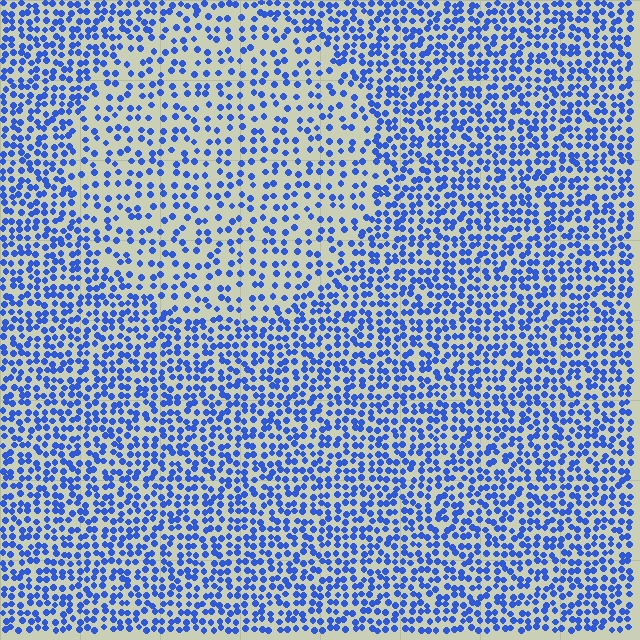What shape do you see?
I see a circle.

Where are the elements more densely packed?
The elements are more densely packed outside the circle boundary.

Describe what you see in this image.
The image contains small blue elements arranged at two different densities. A circle-shaped region is visible where the elements are less densely packed than the surrounding area.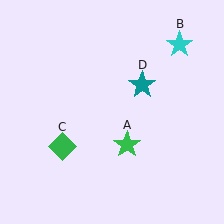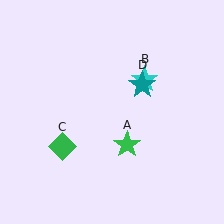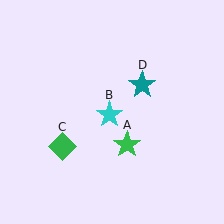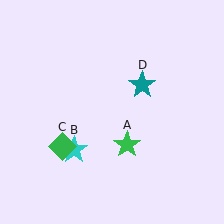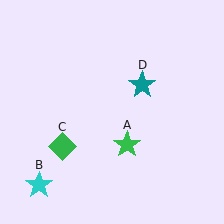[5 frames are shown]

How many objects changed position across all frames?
1 object changed position: cyan star (object B).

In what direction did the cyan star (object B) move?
The cyan star (object B) moved down and to the left.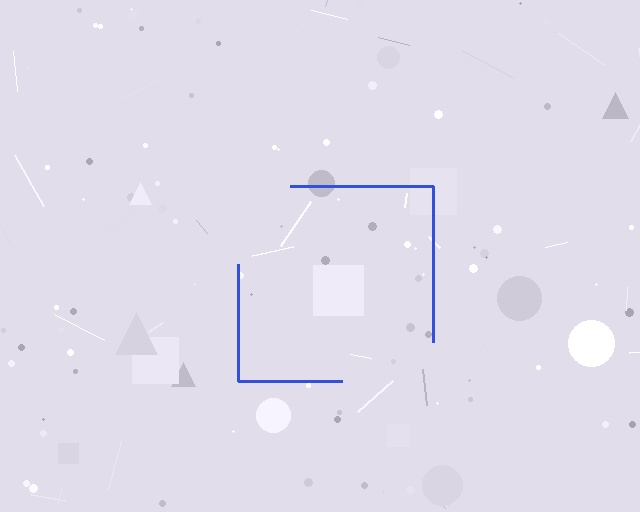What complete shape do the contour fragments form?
The contour fragments form a square.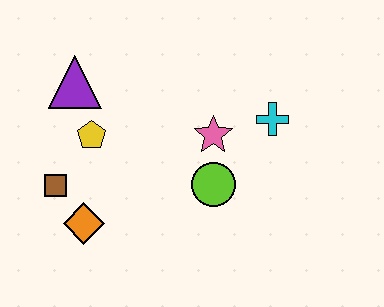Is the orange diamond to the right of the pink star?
No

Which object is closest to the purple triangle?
The yellow pentagon is closest to the purple triangle.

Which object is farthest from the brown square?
The cyan cross is farthest from the brown square.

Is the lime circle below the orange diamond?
No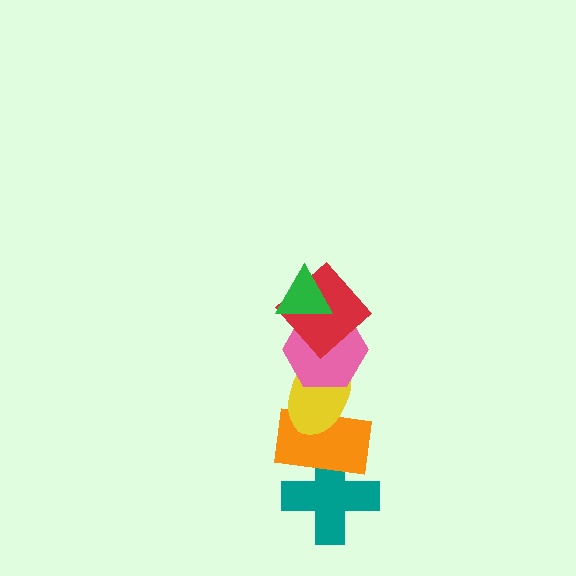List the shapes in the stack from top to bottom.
From top to bottom: the green triangle, the red diamond, the pink hexagon, the yellow ellipse, the orange rectangle, the teal cross.